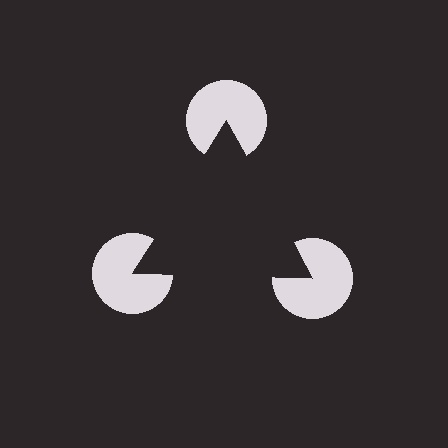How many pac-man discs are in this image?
There are 3 — one at each vertex of the illusory triangle.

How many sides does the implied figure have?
3 sides.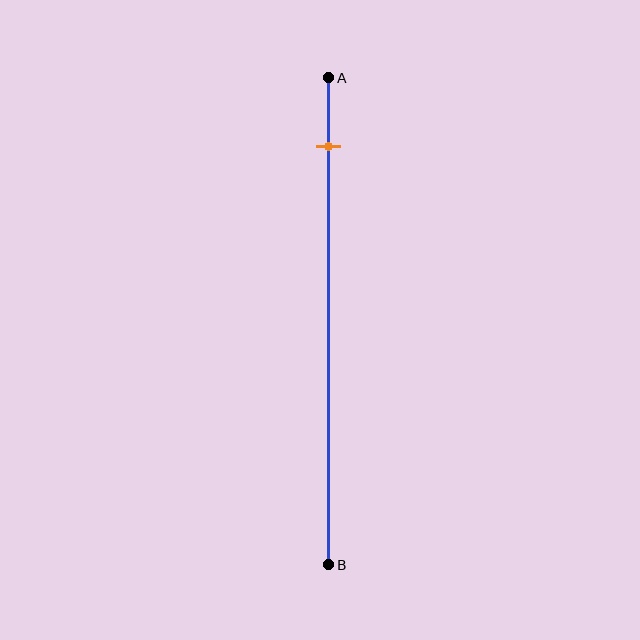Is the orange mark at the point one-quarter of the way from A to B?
No, the mark is at about 15% from A, not at the 25% one-quarter point.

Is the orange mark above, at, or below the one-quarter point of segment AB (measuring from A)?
The orange mark is above the one-quarter point of segment AB.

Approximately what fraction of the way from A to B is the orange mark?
The orange mark is approximately 15% of the way from A to B.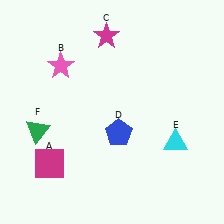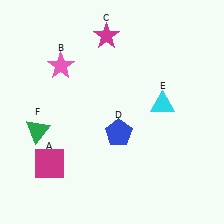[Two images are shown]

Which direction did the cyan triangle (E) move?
The cyan triangle (E) moved up.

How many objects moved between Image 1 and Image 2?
1 object moved between the two images.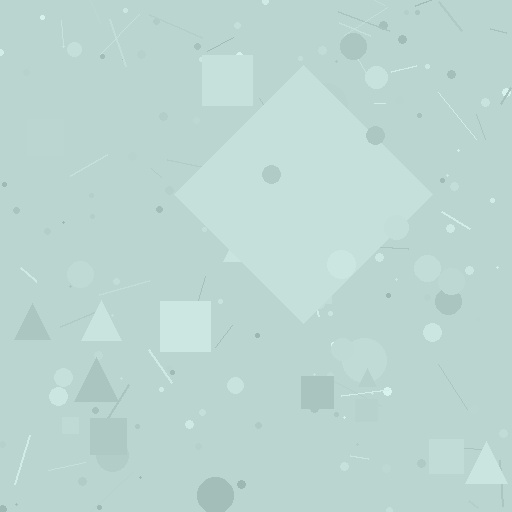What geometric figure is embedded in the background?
A diamond is embedded in the background.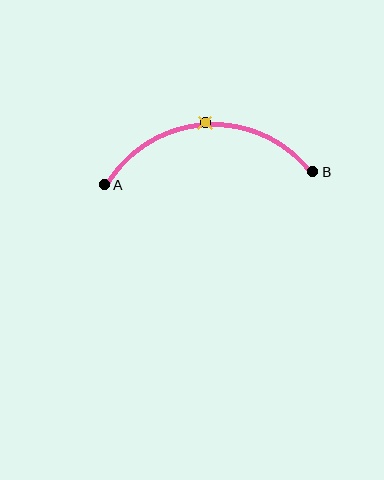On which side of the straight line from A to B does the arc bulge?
The arc bulges above the straight line connecting A and B.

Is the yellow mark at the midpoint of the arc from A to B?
Yes. The yellow mark lies on the arc at equal arc-length from both A and B — it is the arc midpoint.